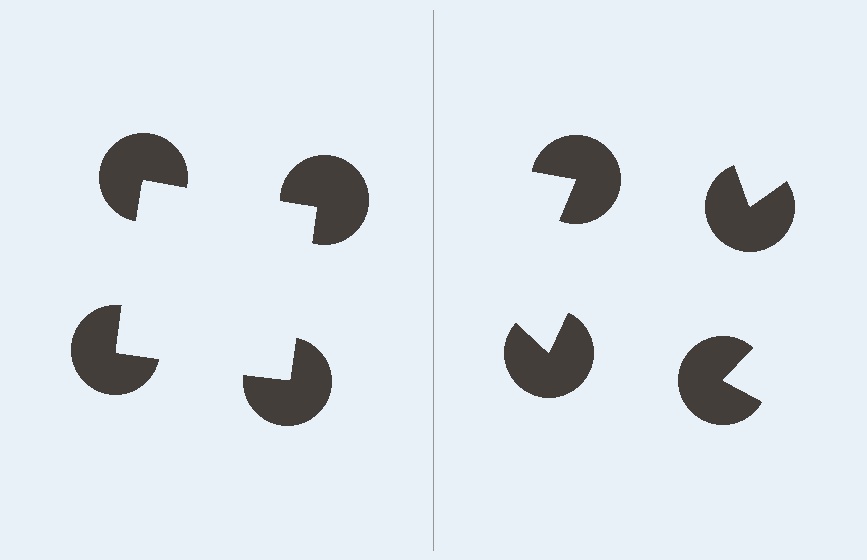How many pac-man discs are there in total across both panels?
8 — 4 on each side.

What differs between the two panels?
The pac-man discs are positioned identically on both sides; only the wedge orientations differ. On the left they align to a square; on the right they are misaligned.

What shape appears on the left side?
An illusory square.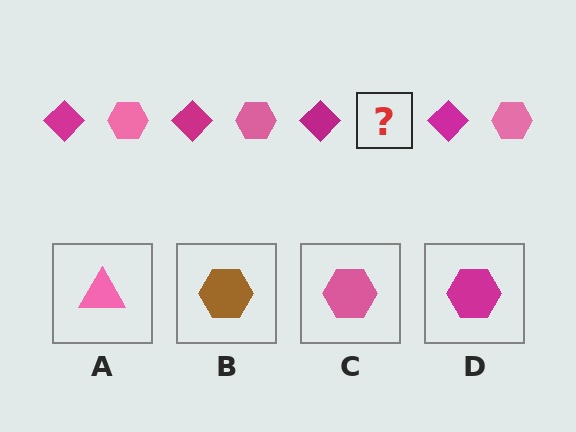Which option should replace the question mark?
Option C.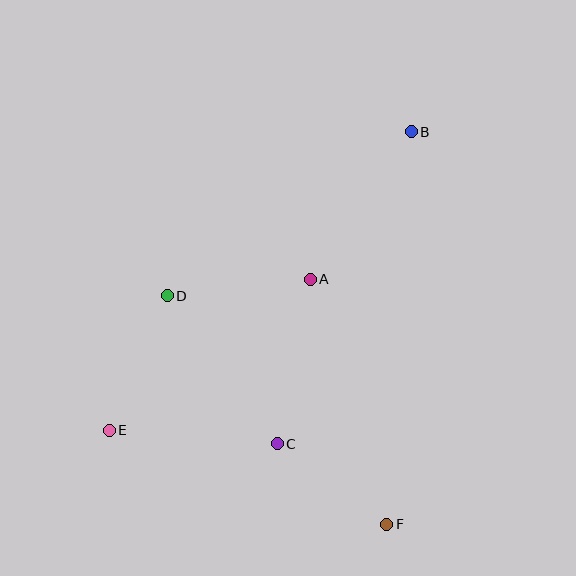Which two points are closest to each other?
Points C and F are closest to each other.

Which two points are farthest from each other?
Points B and E are farthest from each other.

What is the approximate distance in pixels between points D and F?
The distance between D and F is approximately 317 pixels.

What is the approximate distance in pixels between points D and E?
The distance between D and E is approximately 146 pixels.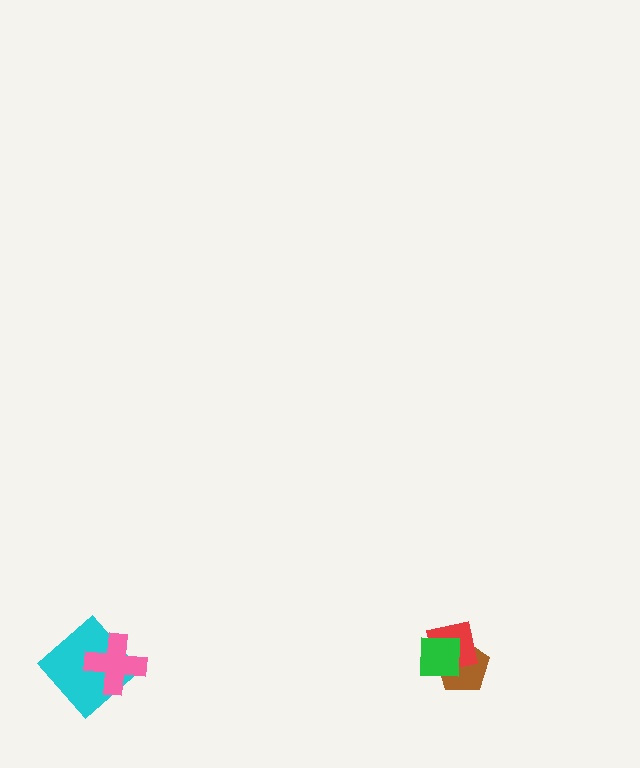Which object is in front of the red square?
The green square is in front of the red square.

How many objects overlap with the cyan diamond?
1 object overlaps with the cyan diamond.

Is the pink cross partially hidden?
No, no other shape covers it.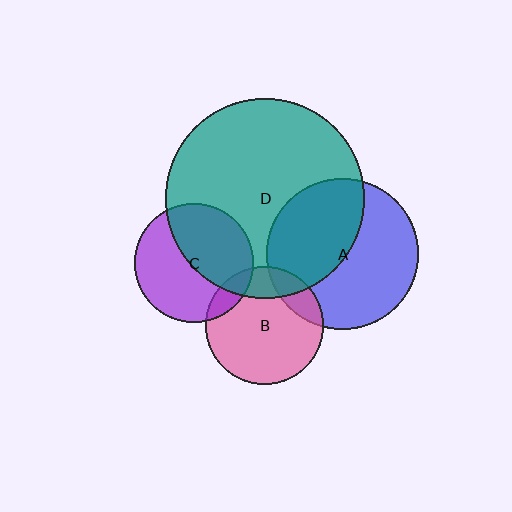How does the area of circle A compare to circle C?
Approximately 1.6 times.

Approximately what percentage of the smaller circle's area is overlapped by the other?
Approximately 15%.